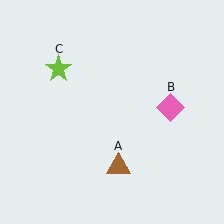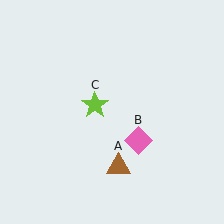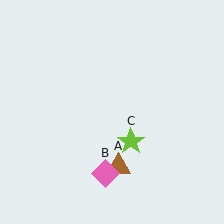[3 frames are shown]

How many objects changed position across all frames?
2 objects changed position: pink diamond (object B), lime star (object C).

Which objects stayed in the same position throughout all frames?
Brown triangle (object A) remained stationary.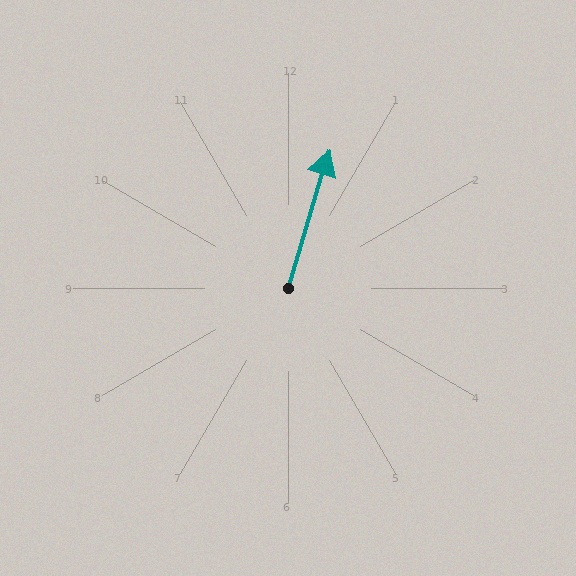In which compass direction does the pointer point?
North.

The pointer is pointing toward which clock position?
Roughly 1 o'clock.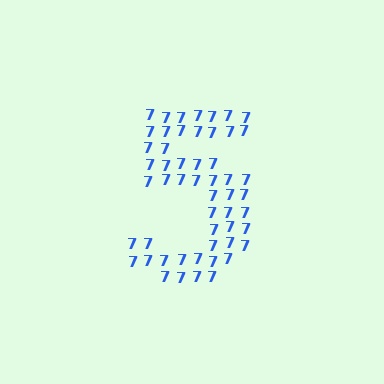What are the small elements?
The small elements are digit 7's.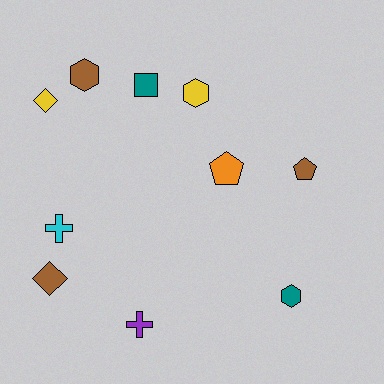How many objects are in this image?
There are 10 objects.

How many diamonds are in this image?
There are 2 diamonds.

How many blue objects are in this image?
There are no blue objects.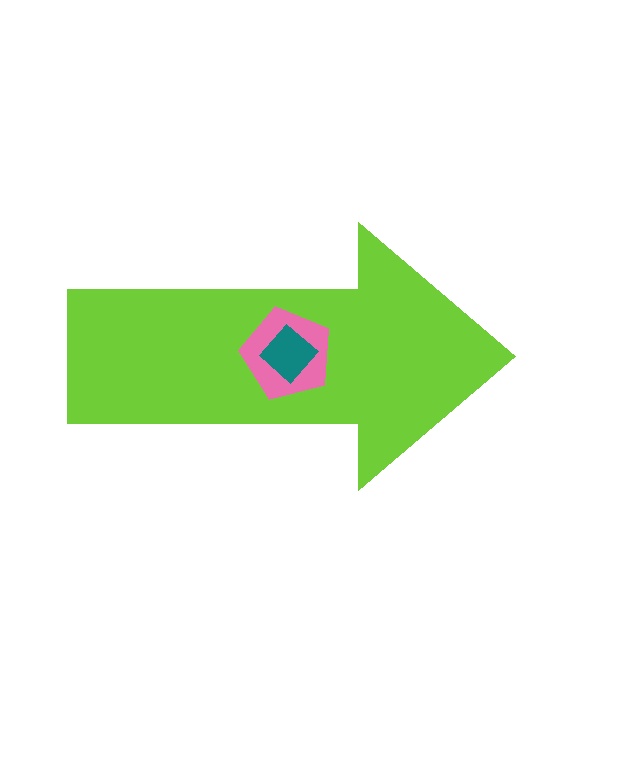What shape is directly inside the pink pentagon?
The teal diamond.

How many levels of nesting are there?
3.